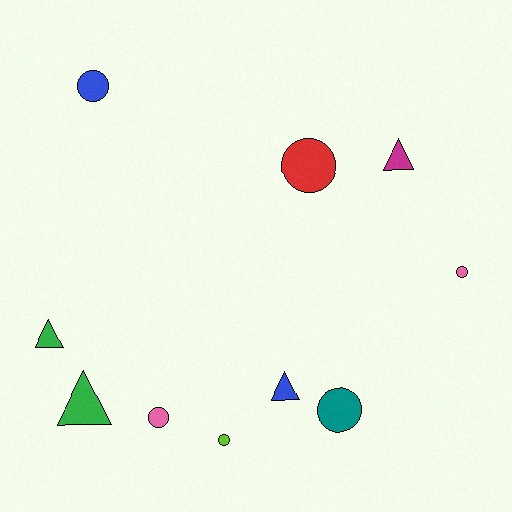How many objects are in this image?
There are 10 objects.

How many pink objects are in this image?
There are 2 pink objects.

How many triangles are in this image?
There are 4 triangles.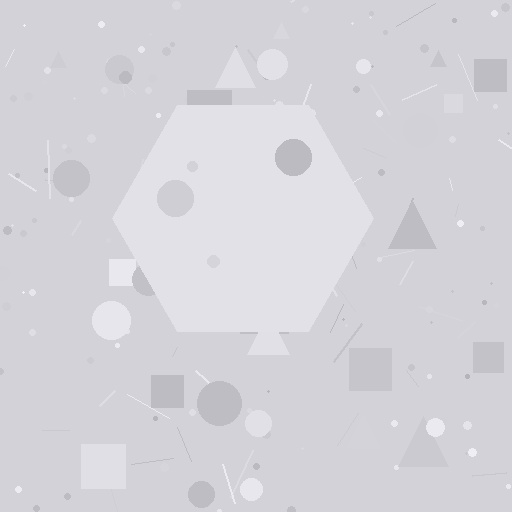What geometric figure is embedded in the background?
A hexagon is embedded in the background.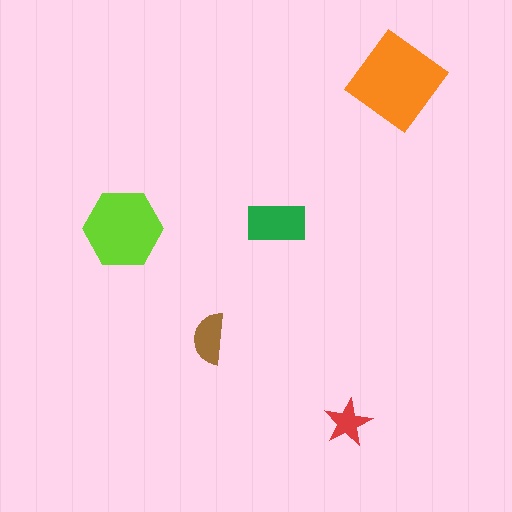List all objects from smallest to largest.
The red star, the brown semicircle, the green rectangle, the lime hexagon, the orange diamond.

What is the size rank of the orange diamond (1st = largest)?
1st.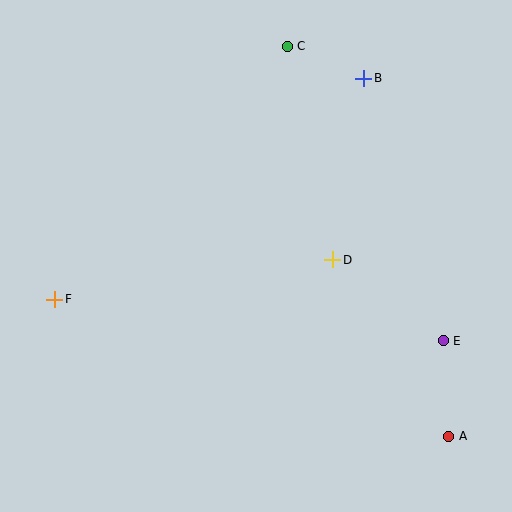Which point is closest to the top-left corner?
Point C is closest to the top-left corner.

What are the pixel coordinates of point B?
Point B is at (364, 78).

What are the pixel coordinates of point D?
Point D is at (333, 260).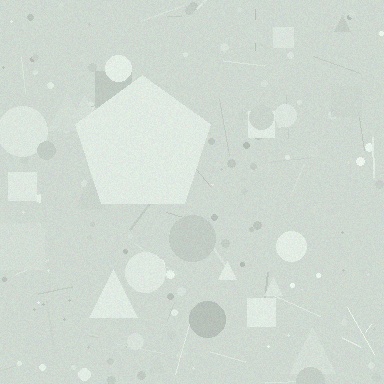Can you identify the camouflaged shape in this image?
The camouflaged shape is a pentagon.